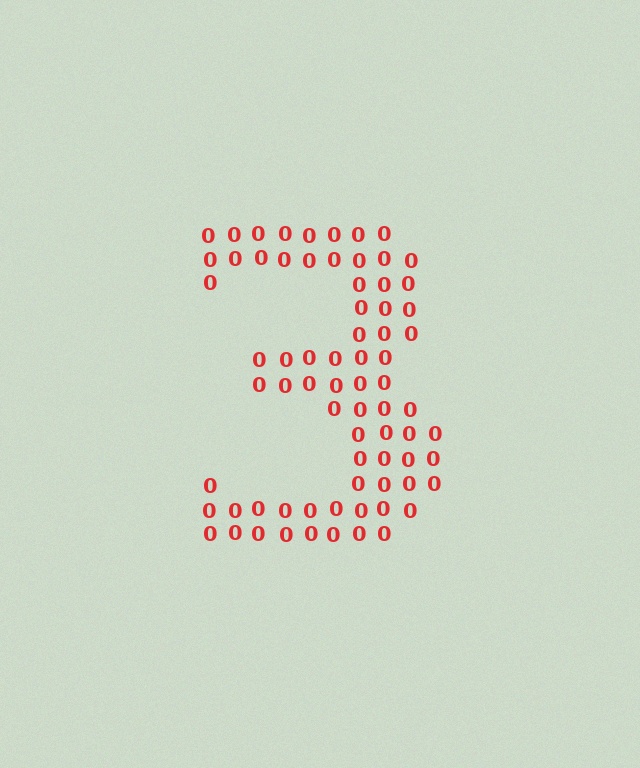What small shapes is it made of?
It is made of small digit 0's.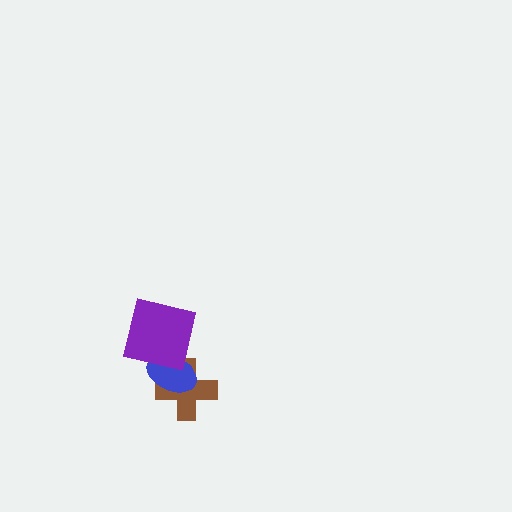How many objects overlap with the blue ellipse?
2 objects overlap with the blue ellipse.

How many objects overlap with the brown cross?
1 object overlaps with the brown cross.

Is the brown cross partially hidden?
Yes, it is partially covered by another shape.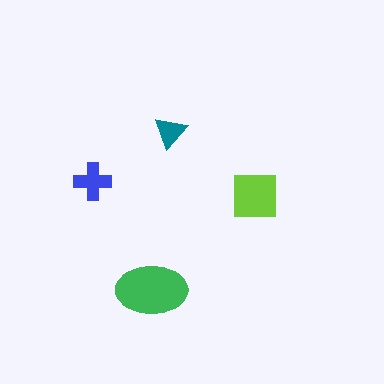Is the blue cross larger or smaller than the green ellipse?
Smaller.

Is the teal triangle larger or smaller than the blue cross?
Smaller.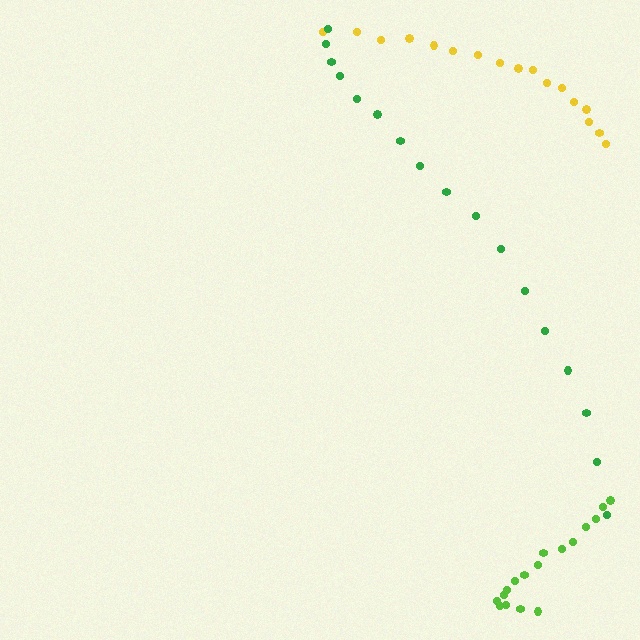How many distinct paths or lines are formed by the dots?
There are 3 distinct paths.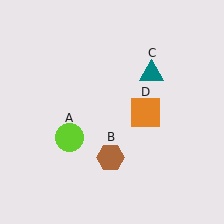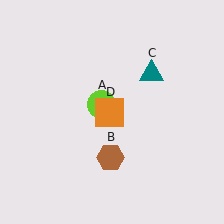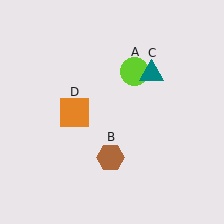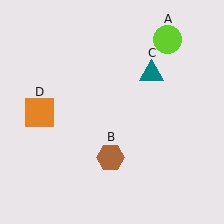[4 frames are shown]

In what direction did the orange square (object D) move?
The orange square (object D) moved left.